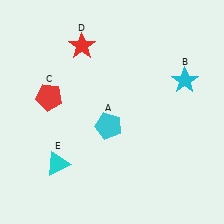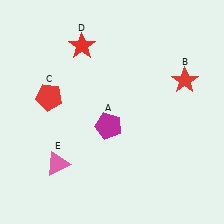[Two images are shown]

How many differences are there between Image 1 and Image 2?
There are 3 differences between the two images.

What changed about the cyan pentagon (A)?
In Image 1, A is cyan. In Image 2, it changed to magenta.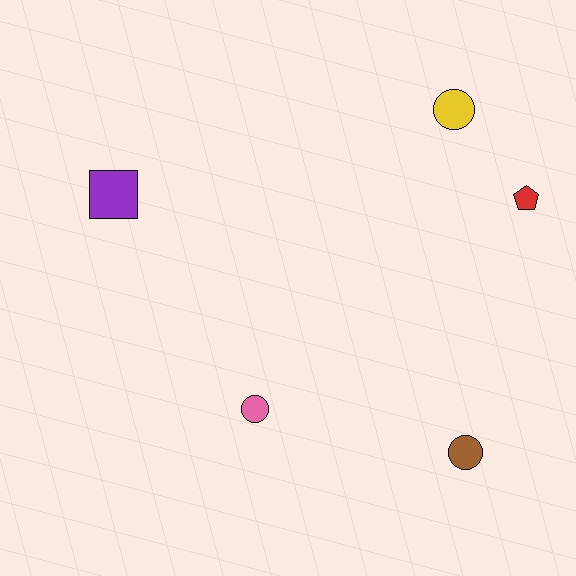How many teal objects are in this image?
There are no teal objects.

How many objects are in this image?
There are 5 objects.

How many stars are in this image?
There are no stars.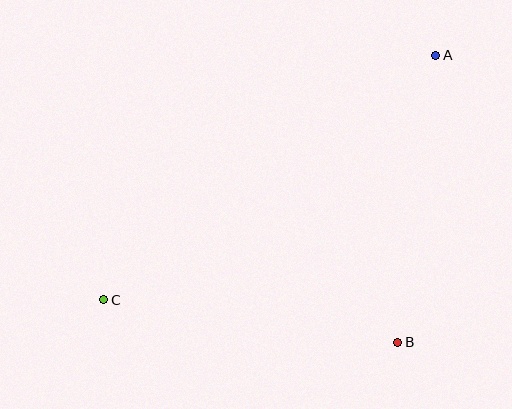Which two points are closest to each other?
Points A and B are closest to each other.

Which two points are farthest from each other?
Points A and C are farthest from each other.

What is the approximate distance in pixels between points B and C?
The distance between B and C is approximately 297 pixels.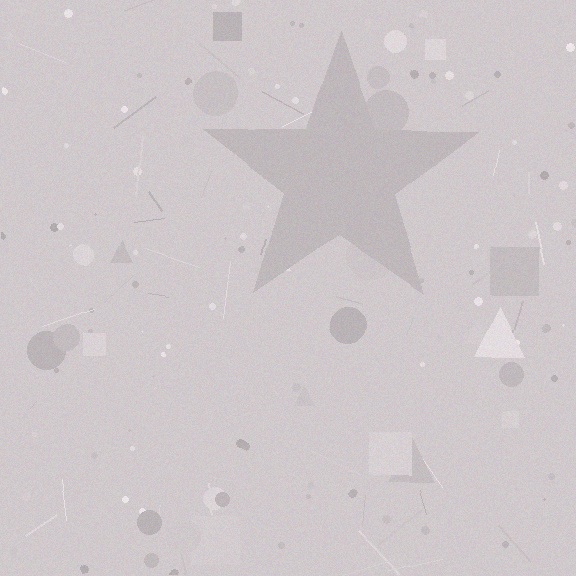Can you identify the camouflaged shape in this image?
The camouflaged shape is a star.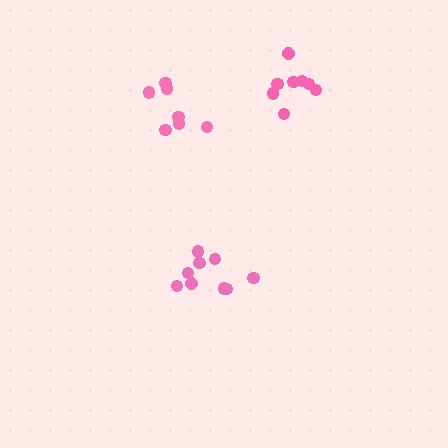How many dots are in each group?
Group 1: 9 dots, Group 2: 7 dots, Group 3: 8 dots (24 total).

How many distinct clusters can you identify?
There are 3 distinct clusters.